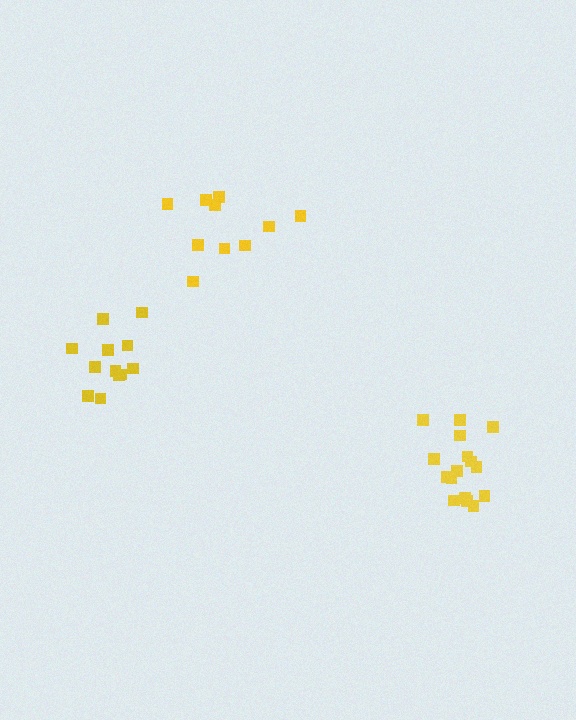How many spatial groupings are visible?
There are 3 spatial groupings.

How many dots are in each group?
Group 1: 12 dots, Group 2: 16 dots, Group 3: 10 dots (38 total).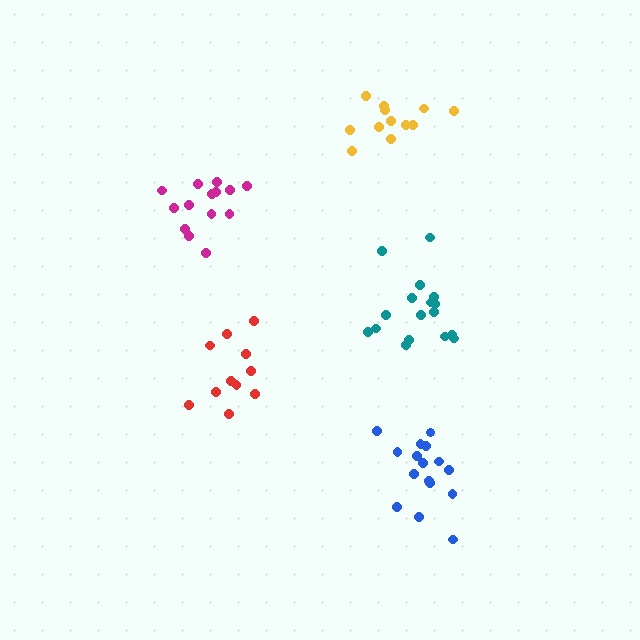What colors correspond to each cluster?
The clusters are colored: yellow, magenta, teal, red, blue.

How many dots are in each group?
Group 1: 12 dots, Group 2: 14 dots, Group 3: 17 dots, Group 4: 11 dots, Group 5: 16 dots (70 total).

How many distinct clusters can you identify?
There are 5 distinct clusters.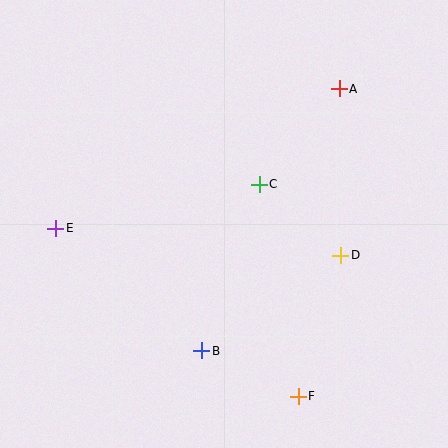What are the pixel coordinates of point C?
Point C is at (259, 184).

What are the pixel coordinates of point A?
Point A is at (339, 89).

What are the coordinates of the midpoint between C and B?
The midpoint between C and B is at (231, 267).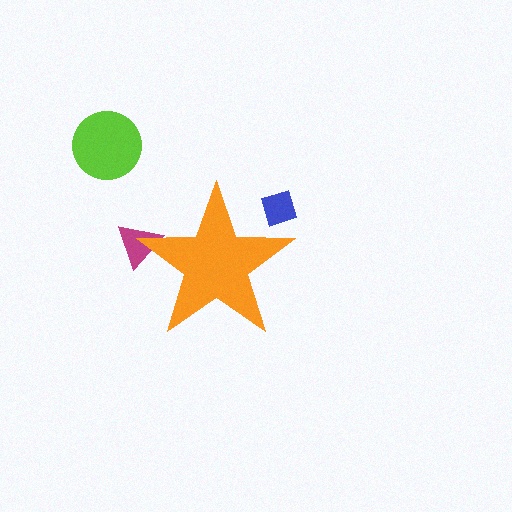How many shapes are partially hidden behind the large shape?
2 shapes are partially hidden.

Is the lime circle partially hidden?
No, the lime circle is fully visible.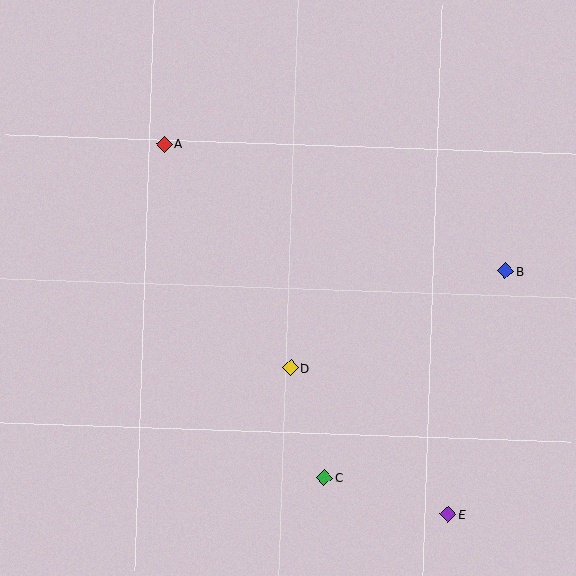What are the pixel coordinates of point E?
Point E is at (448, 515).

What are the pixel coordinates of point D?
Point D is at (291, 368).